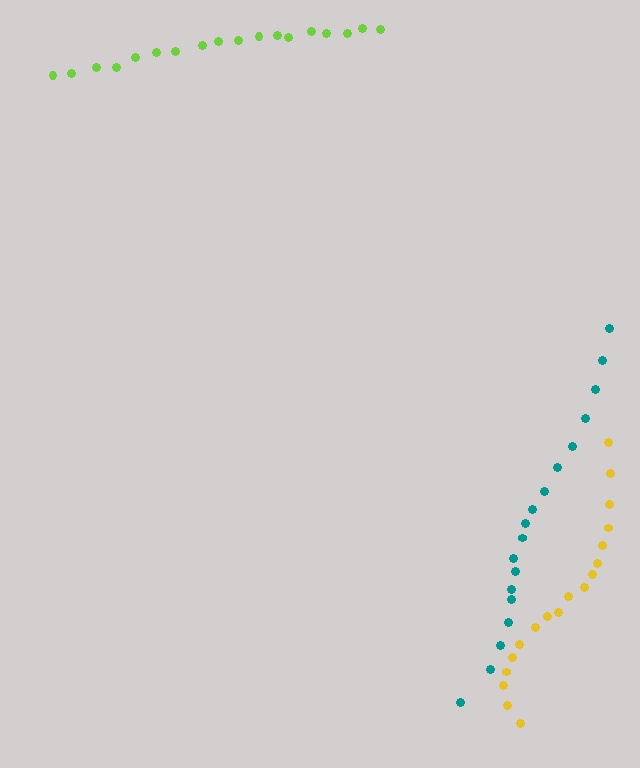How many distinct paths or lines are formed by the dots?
There are 3 distinct paths.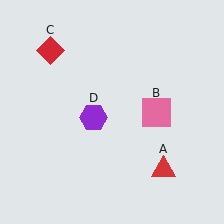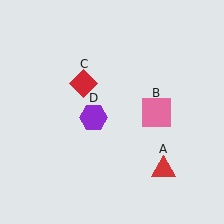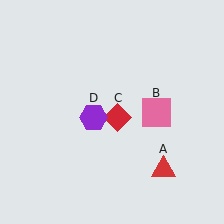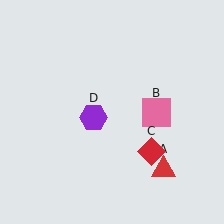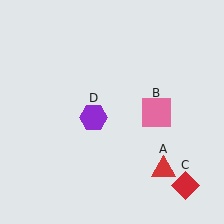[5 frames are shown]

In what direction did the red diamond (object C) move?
The red diamond (object C) moved down and to the right.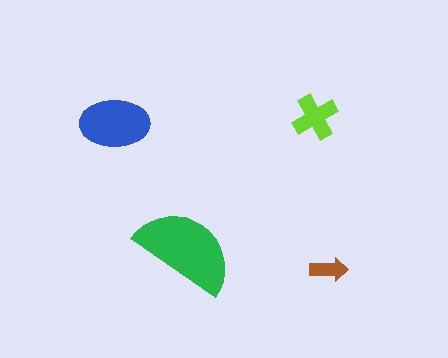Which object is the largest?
The green semicircle.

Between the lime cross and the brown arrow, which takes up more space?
The lime cross.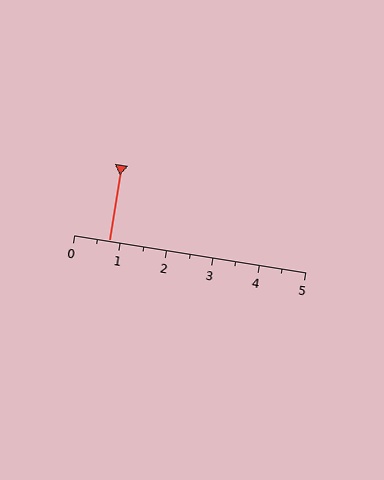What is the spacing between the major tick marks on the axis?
The major ticks are spaced 1 apart.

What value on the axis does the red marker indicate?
The marker indicates approximately 0.8.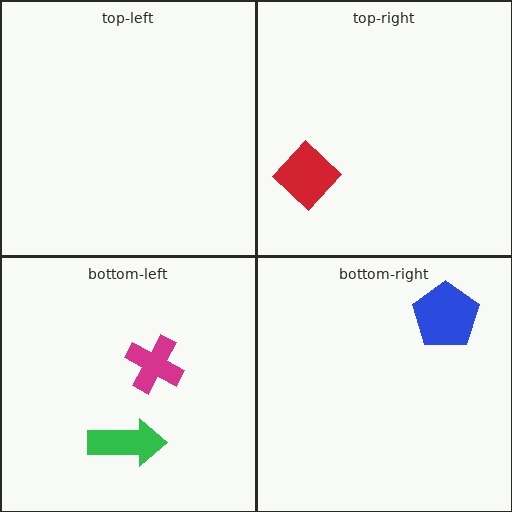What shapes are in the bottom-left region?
The magenta cross, the green arrow.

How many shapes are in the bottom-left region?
2.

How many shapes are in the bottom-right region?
1.